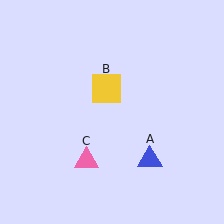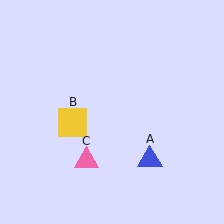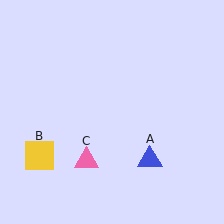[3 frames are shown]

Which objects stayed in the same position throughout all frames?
Blue triangle (object A) and pink triangle (object C) remained stationary.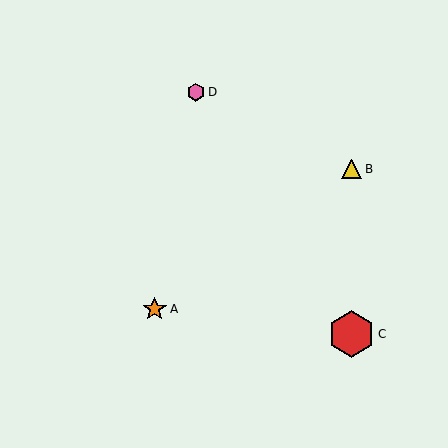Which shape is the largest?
The red hexagon (labeled C) is the largest.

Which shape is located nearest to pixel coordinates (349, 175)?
The yellow triangle (labeled B) at (352, 169) is nearest to that location.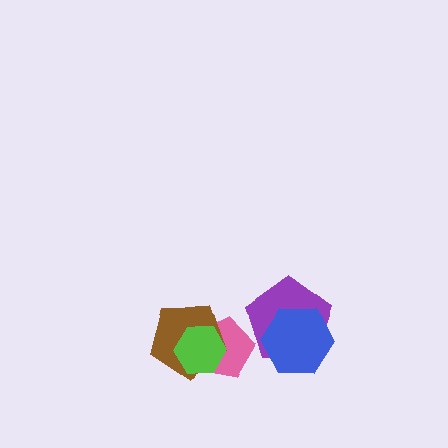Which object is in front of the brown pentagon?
The lime hexagon is in front of the brown pentagon.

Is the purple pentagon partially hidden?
Yes, it is partially covered by another shape.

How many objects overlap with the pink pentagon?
2 objects overlap with the pink pentagon.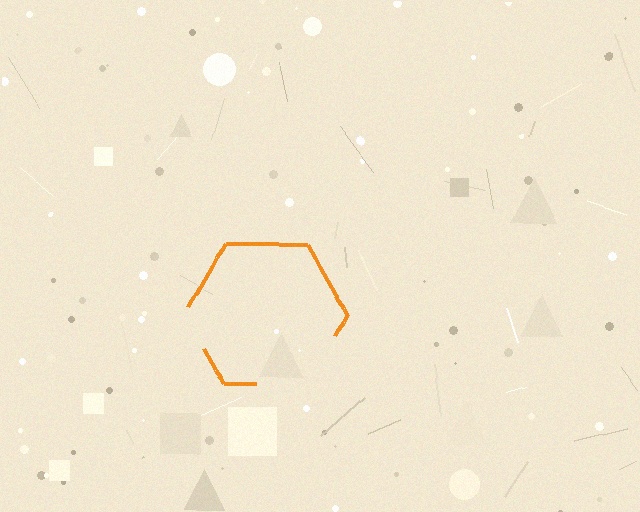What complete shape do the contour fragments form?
The contour fragments form a hexagon.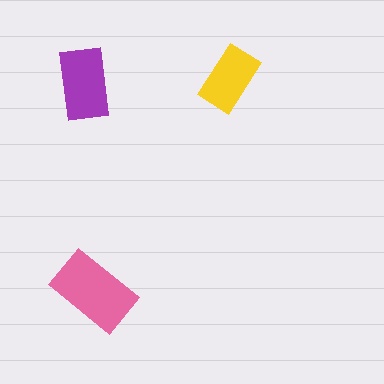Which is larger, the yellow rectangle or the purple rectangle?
The purple one.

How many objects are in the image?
There are 3 objects in the image.